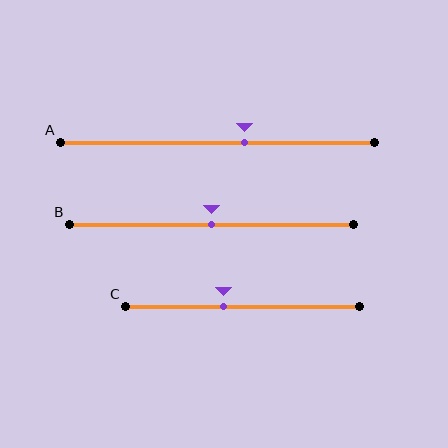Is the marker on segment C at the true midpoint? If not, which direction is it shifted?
No, the marker on segment C is shifted to the left by about 8% of the segment length.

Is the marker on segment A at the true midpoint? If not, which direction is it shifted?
No, the marker on segment A is shifted to the right by about 9% of the segment length.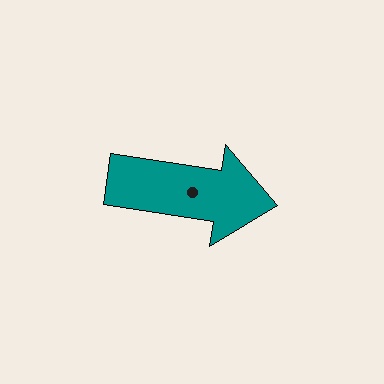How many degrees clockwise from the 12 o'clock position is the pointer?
Approximately 99 degrees.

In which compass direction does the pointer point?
East.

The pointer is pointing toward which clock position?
Roughly 3 o'clock.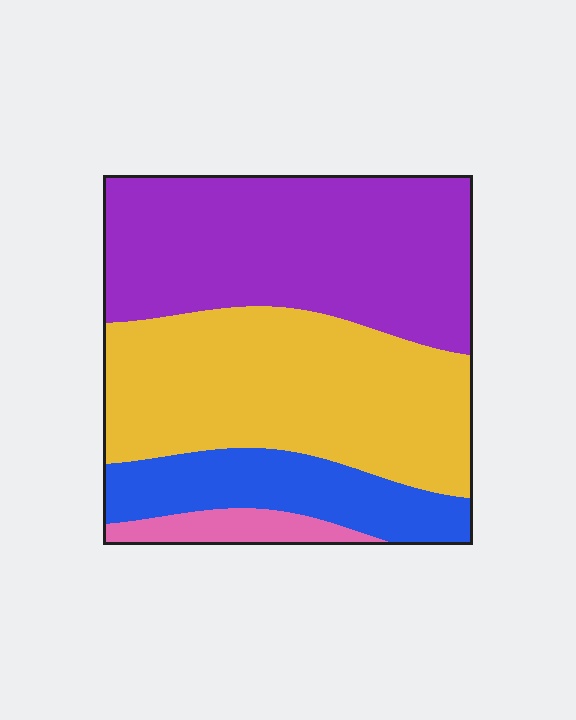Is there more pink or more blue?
Blue.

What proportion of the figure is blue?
Blue takes up about one sixth (1/6) of the figure.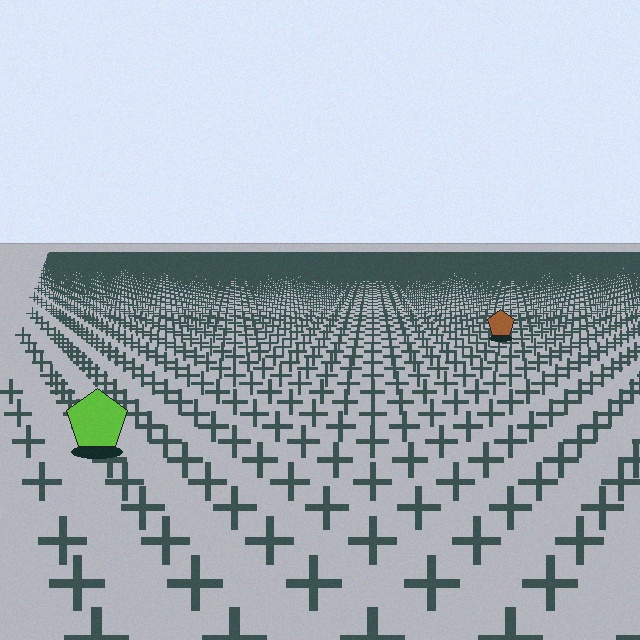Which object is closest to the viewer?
The lime pentagon is closest. The texture marks near it are larger and more spread out.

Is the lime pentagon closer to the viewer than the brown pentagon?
Yes. The lime pentagon is closer — you can tell from the texture gradient: the ground texture is coarser near it.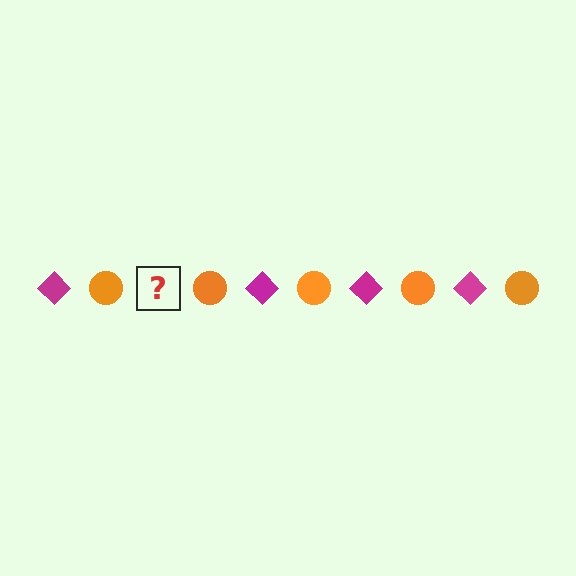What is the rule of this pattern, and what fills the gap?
The rule is that the pattern alternates between magenta diamond and orange circle. The gap should be filled with a magenta diamond.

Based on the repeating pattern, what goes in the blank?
The blank should be a magenta diamond.